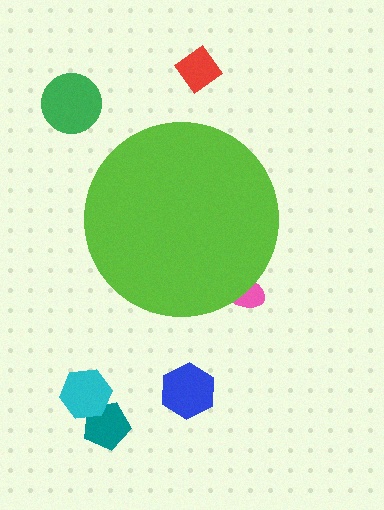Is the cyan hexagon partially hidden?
No, the cyan hexagon is fully visible.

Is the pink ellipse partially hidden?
Yes, the pink ellipse is partially hidden behind the lime circle.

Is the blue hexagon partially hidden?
No, the blue hexagon is fully visible.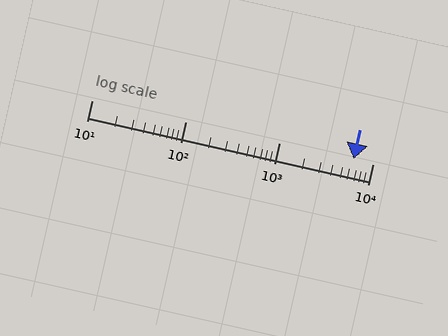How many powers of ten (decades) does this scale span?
The scale spans 3 decades, from 10 to 10000.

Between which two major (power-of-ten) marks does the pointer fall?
The pointer is between 1000 and 10000.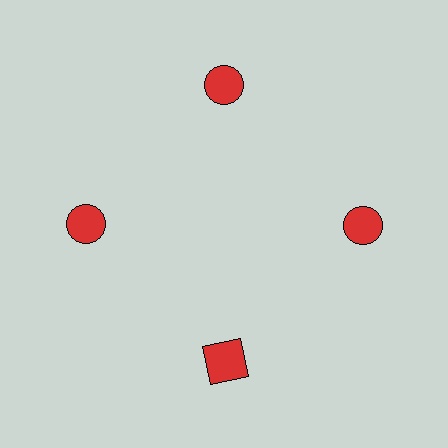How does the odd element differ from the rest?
It has a different shape: square instead of circle.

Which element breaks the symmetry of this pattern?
The red square at roughly the 6 o'clock position breaks the symmetry. All other shapes are red circles.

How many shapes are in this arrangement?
There are 4 shapes arranged in a ring pattern.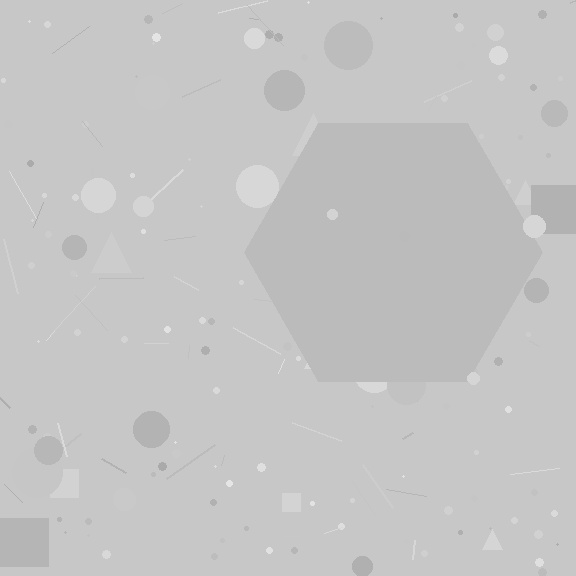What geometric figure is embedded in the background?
A hexagon is embedded in the background.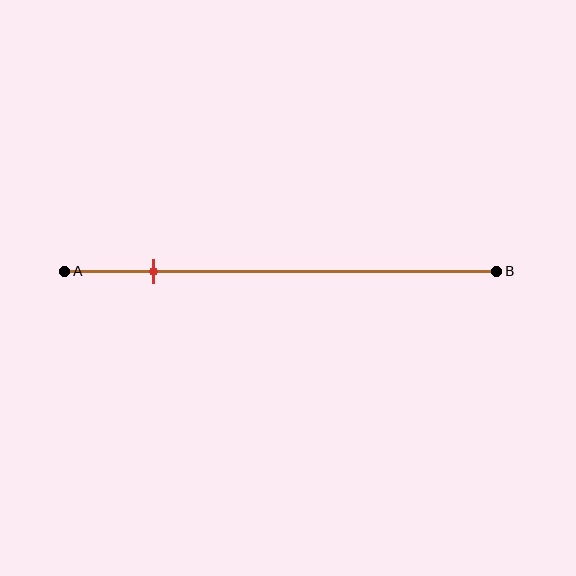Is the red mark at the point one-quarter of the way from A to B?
No, the mark is at about 20% from A, not at the 25% one-quarter point.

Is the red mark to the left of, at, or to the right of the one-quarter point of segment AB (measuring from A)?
The red mark is to the left of the one-quarter point of segment AB.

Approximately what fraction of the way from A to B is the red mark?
The red mark is approximately 20% of the way from A to B.